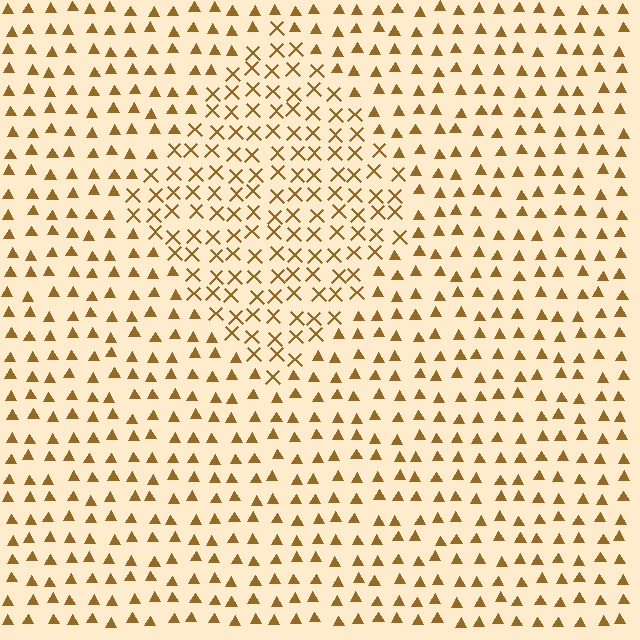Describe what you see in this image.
The image is filled with small brown elements arranged in a uniform grid. A diamond-shaped region contains X marks, while the surrounding area contains triangles. The boundary is defined purely by the change in element shape.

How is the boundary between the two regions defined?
The boundary is defined by a change in element shape: X marks inside vs. triangles outside. All elements share the same color and spacing.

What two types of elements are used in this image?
The image uses X marks inside the diamond region and triangles outside it.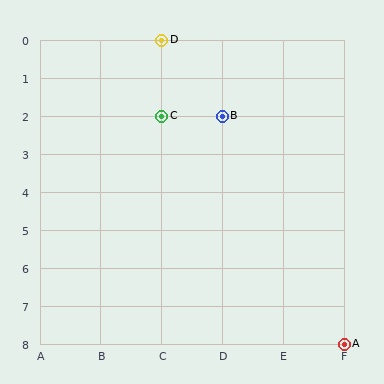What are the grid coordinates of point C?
Point C is at grid coordinates (C, 2).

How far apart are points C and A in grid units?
Points C and A are 3 columns and 6 rows apart (about 6.7 grid units diagonally).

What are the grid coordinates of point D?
Point D is at grid coordinates (C, 0).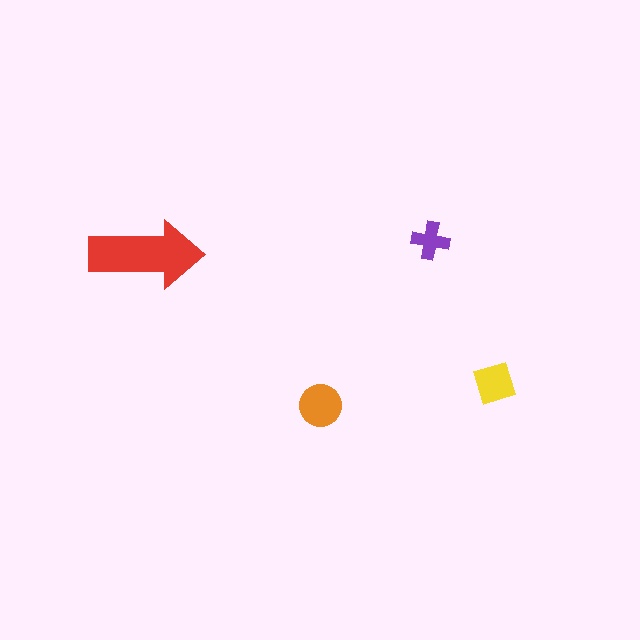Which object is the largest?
The red arrow.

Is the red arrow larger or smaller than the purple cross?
Larger.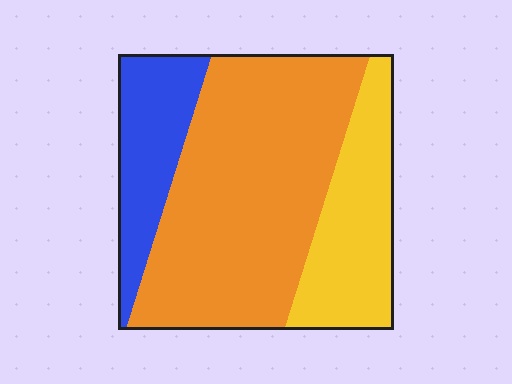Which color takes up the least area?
Blue, at roughly 20%.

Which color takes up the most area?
Orange, at roughly 55%.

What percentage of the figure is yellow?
Yellow takes up between a sixth and a third of the figure.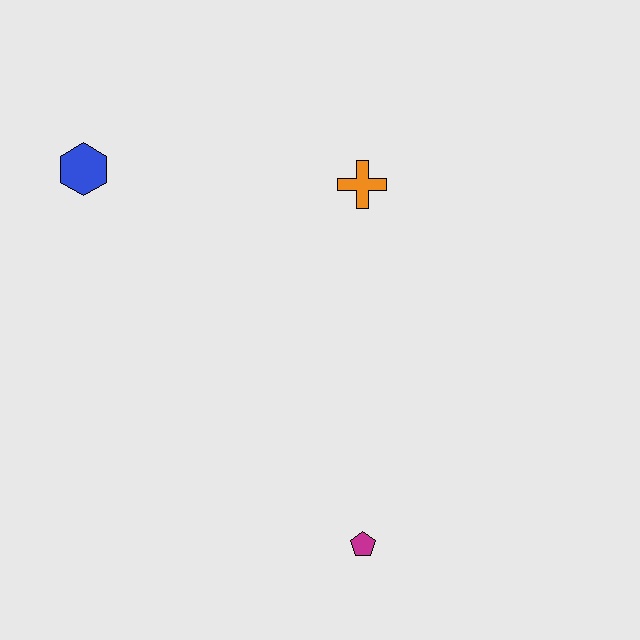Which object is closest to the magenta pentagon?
The orange cross is closest to the magenta pentagon.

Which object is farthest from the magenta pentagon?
The blue hexagon is farthest from the magenta pentagon.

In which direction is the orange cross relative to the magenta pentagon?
The orange cross is above the magenta pentagon.